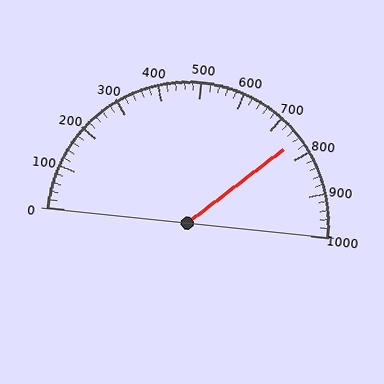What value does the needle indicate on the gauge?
The needle indicates approximately 760.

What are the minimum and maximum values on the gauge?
The gauge ranges from 0 to 1000.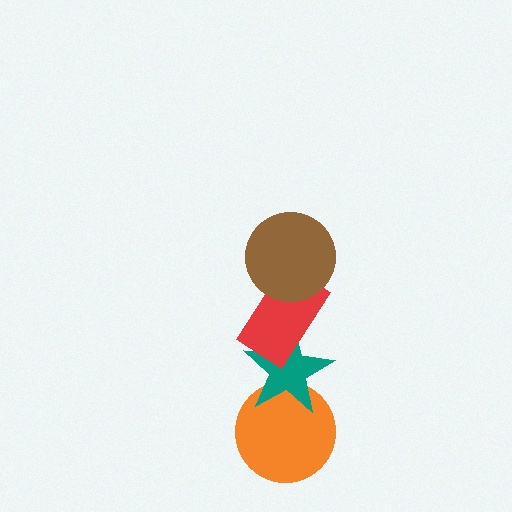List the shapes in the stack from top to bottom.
From top to bottom: the brown circle, the red rectangle, the teal star, the orange circle.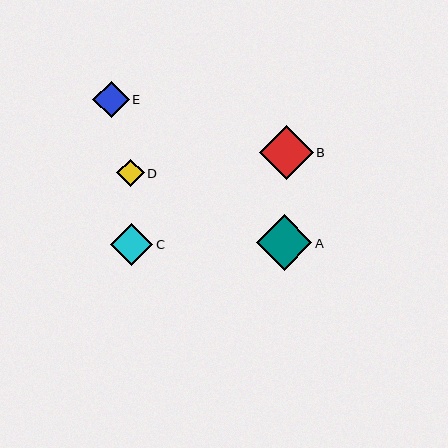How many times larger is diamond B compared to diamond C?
Diamond B is approximately 1.3 times the size of diamond C.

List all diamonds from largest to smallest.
From largest to smallest: A, B, C, E, D.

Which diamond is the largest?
Diamond A is the largest with a size of approximately 55 pixels.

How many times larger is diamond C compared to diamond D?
Diamond C is approximately 1.5 times the size of diamond D.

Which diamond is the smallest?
Diamond D is the smallest with a size of approximately 28 pixels.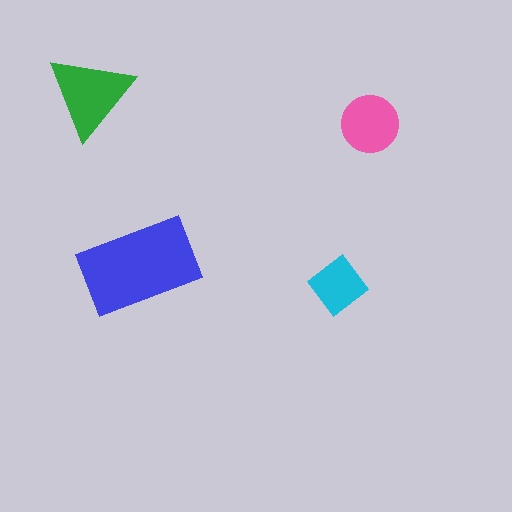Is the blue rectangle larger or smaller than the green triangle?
Larger.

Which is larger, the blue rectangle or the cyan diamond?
The blue rectangle.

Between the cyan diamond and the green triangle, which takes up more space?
The green triangle.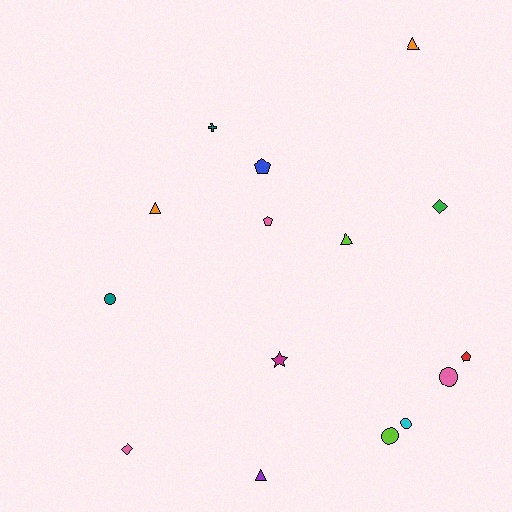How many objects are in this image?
There are 15 objects.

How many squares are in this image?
There are no squares.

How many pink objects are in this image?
There are 3 pink objects.